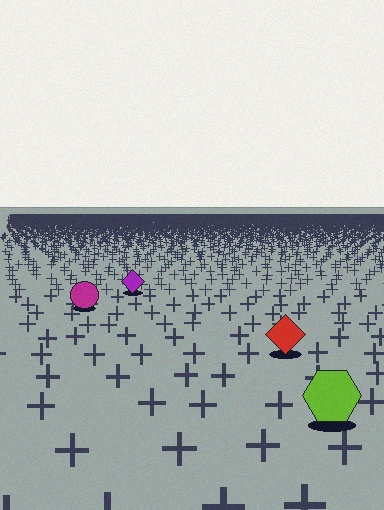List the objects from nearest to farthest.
From nearest to farthest: the lime hexagon, the red diamond, the magenta circle, the purple diamond.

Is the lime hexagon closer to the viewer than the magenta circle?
Yes. The lime hexagon is closer — you can tell from the texture gradient: the ground texture is coarser near it.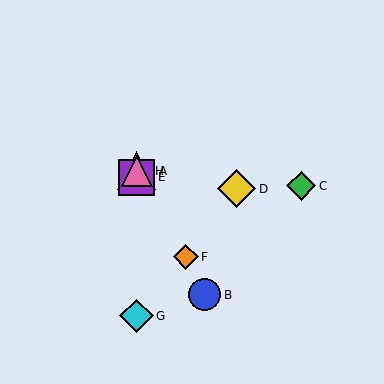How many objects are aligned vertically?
4 objects (A, E, G, H) are aligned vertically.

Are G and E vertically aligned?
Yes, both are at x≈137.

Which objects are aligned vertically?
Objects A, E, G, H are aligned vertically.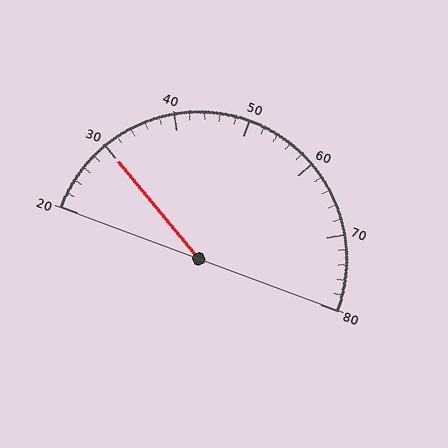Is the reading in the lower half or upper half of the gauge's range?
The reading is in the lower half of the range (20 to 80).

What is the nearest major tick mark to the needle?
The nearest major tick mark is 30.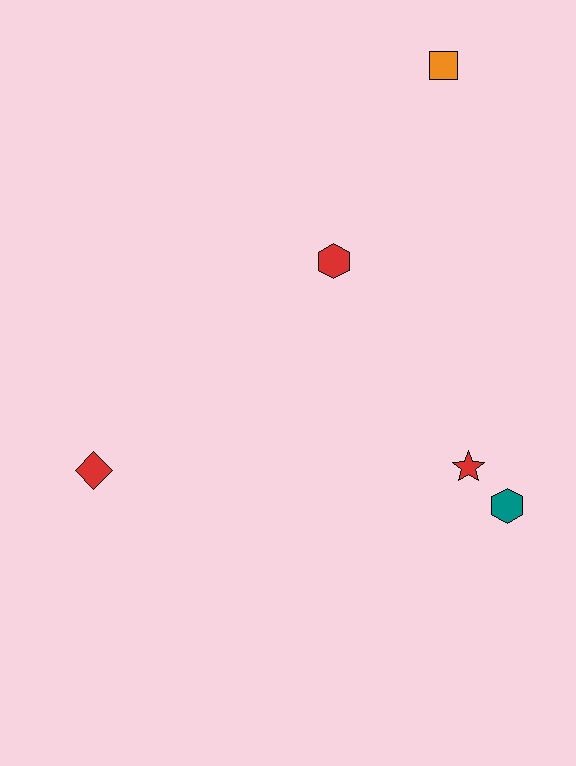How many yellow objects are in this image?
There are no yellow objects.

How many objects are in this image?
There are 5 objects.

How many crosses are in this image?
There are no crosses.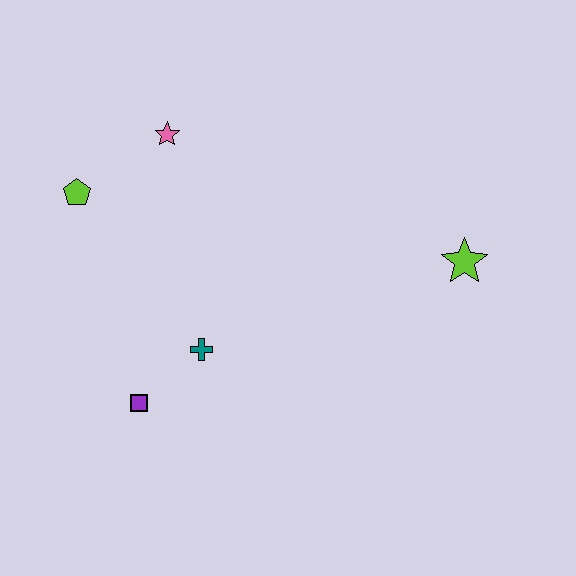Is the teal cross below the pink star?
Yes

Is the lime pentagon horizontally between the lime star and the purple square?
No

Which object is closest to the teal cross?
The purple square is closest to the teal cross.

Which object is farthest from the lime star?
The lime pentagon is farthest from the lime star.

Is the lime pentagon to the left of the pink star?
Yes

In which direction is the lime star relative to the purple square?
The lime star is to the right of the purple square.